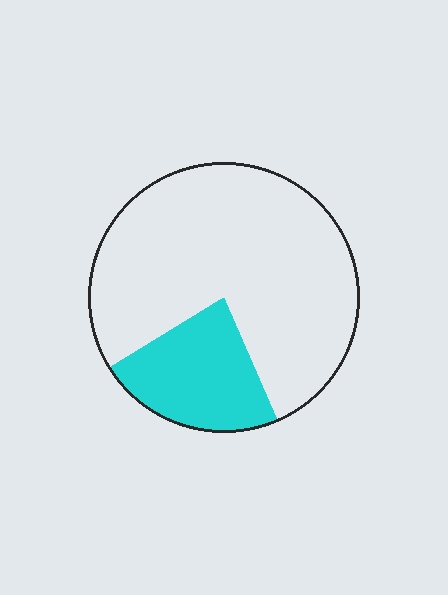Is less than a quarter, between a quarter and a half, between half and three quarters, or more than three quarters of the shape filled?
Less than a quarter.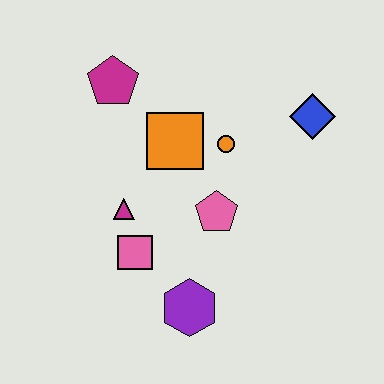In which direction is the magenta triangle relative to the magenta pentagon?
The magenta triangle is below the magenta pentagon.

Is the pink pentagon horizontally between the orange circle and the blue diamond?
No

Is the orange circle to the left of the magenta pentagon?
No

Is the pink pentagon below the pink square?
No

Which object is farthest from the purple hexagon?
The magenta pentagon is farthest from the purple hexagon.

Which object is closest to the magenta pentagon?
The orange square is closest to the magenta pentagon.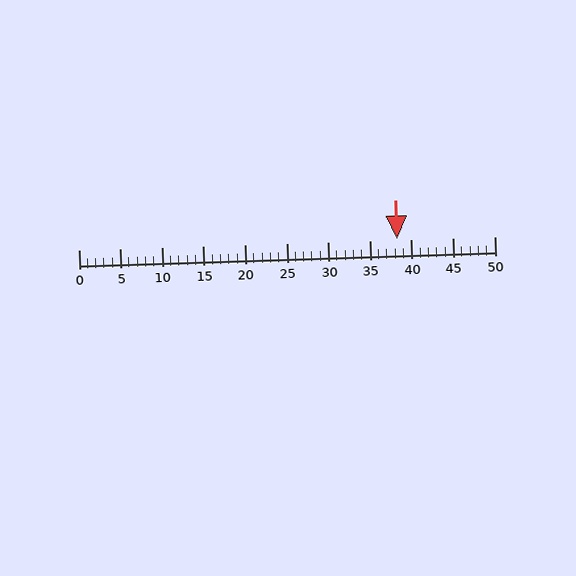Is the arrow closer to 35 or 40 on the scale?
The arrow is closer to 40.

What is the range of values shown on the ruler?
The ruler shows values from 0 to 50.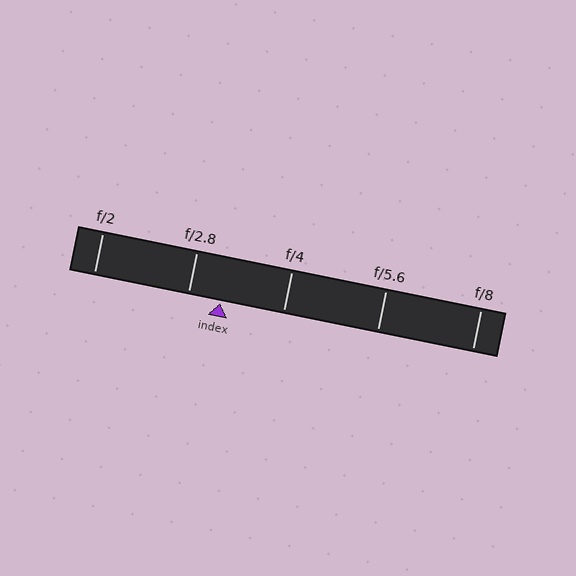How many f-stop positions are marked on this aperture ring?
There are 5 f-stop positions marked.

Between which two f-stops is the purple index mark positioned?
The index mark is between f/2.8 and f/4.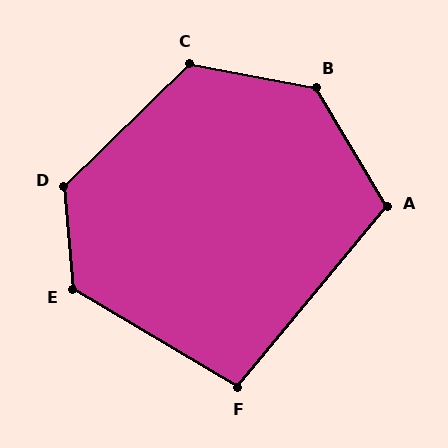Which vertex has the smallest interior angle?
F, at approximately 99 degrees.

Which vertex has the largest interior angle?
B, at approximately 132 degrees.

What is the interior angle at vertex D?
Approximately 129 degrees (obtuse).